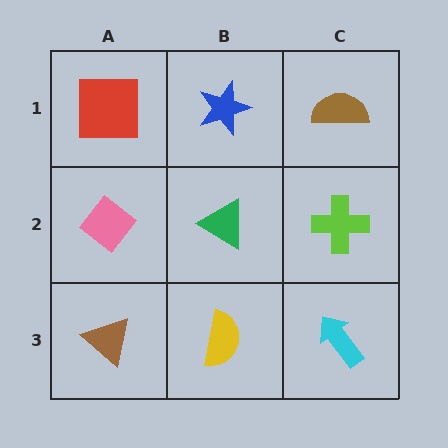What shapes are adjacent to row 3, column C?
A lime cross (row 2, column C), a yellow semicircle (row 3, column B).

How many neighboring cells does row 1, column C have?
2.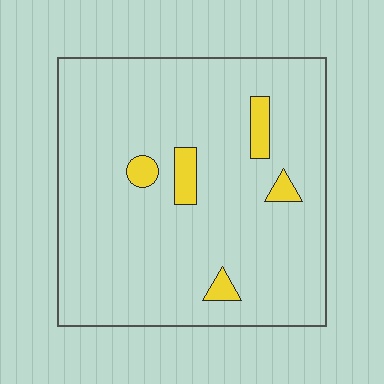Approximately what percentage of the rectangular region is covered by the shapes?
Approximately 5%.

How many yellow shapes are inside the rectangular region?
5.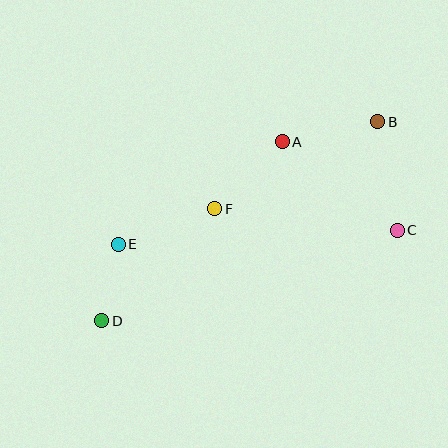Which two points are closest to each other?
Points D and E are closest to each other.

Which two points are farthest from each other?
Points B and D are farthest from each other.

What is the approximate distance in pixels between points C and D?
The distance between C and D is approximately 309 pixels.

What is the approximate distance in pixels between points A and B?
The distance between A and B is approximately 97 pixels.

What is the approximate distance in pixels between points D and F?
The distance between D and F is approximately 159 pixels.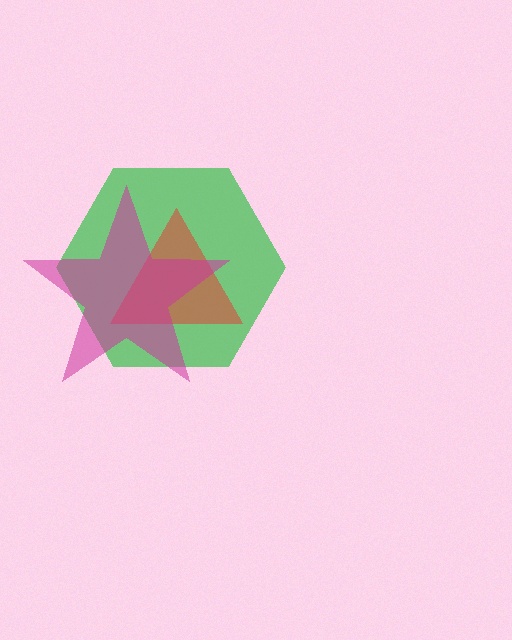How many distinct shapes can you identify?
There are 3 distinct shapes: a green hexagon, a red triangle, a magenta star.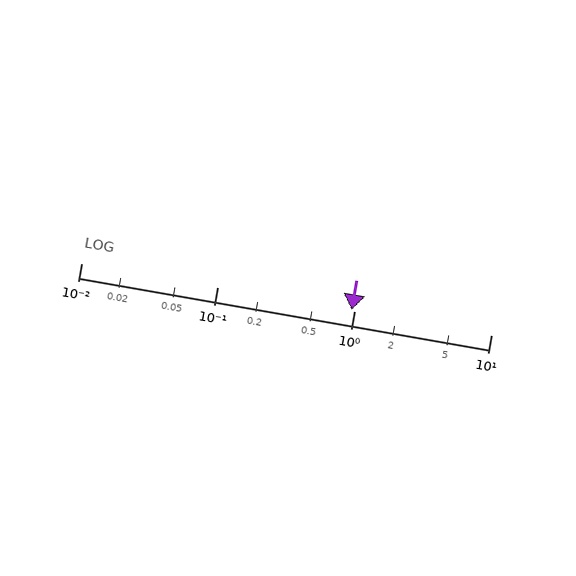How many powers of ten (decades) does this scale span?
The scale spans 3 decades, from 0.01 to 10.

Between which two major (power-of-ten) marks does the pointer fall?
The pointer is between 0.1 and 1.